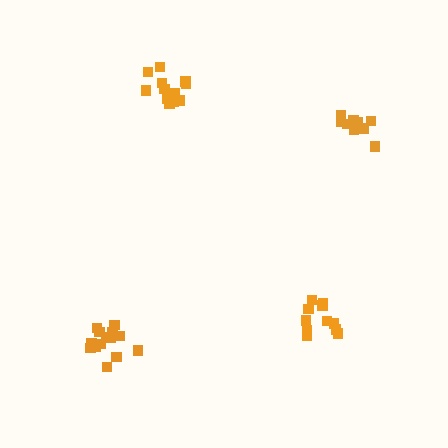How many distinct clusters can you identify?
There are 4 distinct clusters.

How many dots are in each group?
Group 1: 9 dots, Group 2: 14 dots, Group 3: 13 dots, Group 4: 11 dots (47 total).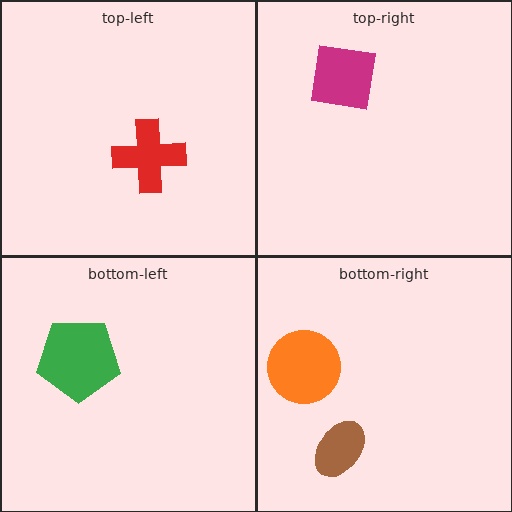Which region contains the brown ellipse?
The bottom-right region.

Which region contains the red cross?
The top-left region.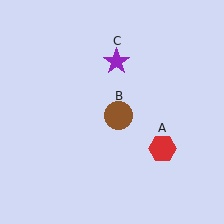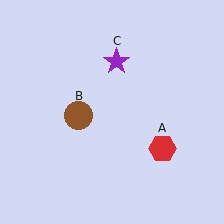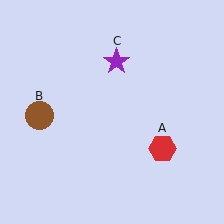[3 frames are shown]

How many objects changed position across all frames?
1 object changed position: brown circle (object B).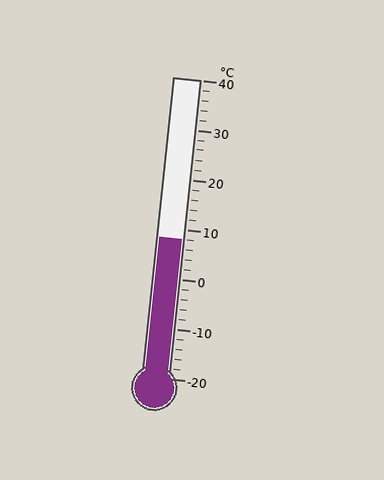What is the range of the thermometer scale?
The thermometer scale ranges from -20°C to 40°C.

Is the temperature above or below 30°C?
The temperature is below 30°C.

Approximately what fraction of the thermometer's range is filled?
The thermometer is filled to approximately 45% of its range.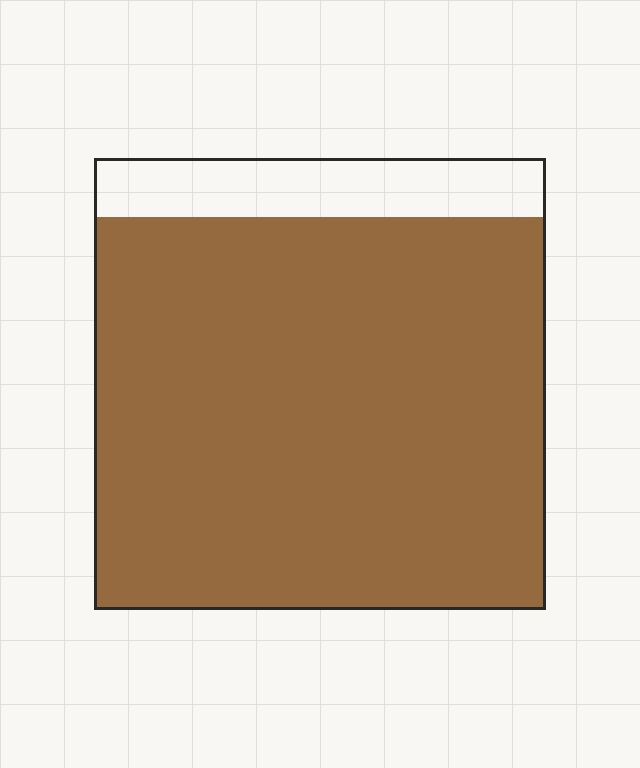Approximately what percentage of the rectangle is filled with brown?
Approximately 85%.